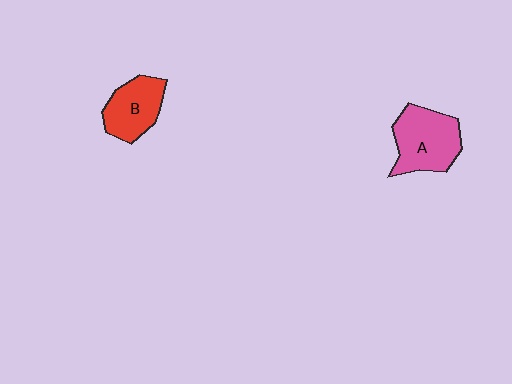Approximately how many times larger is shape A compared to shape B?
Approximately 1.3 times.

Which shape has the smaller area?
Shape B (red).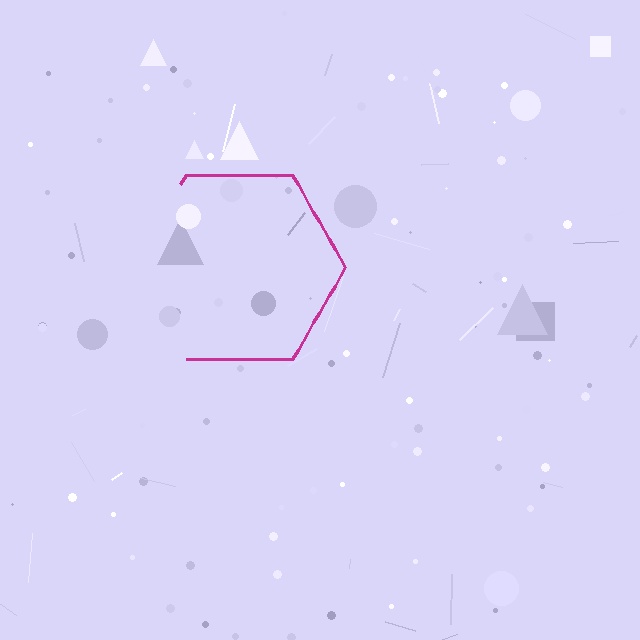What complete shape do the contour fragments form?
The contour fragments form a hexagon.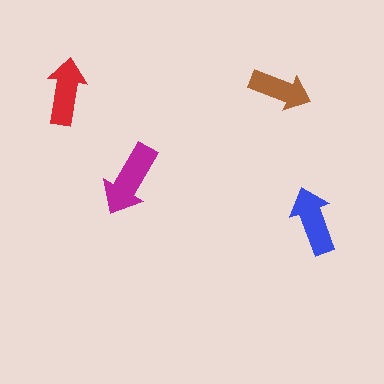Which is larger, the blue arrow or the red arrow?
The blue one.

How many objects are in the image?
There are 4 objects in the image.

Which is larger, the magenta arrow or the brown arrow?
The magenta one.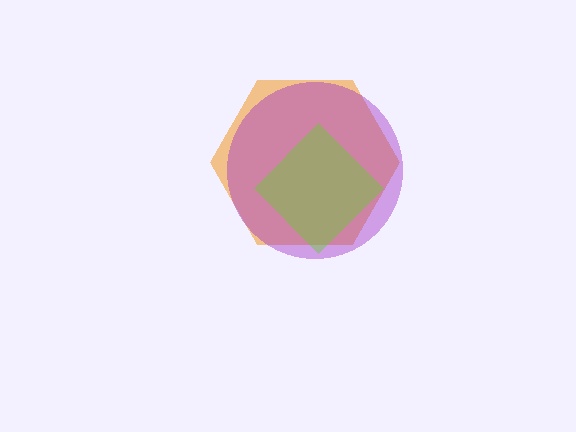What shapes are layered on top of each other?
The layered shapes are: an orange hexagon, a purple circle, a lime diamond.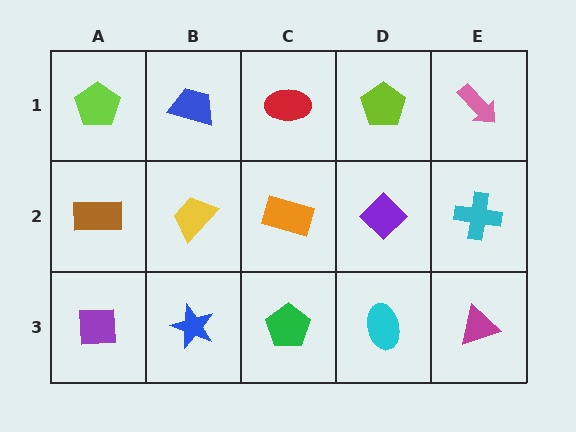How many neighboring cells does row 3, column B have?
3.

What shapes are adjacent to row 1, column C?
An orange rectangle (row 2, column C), a blue trapezoid (row 1, column B), a lime pentagon (row 1, column D).